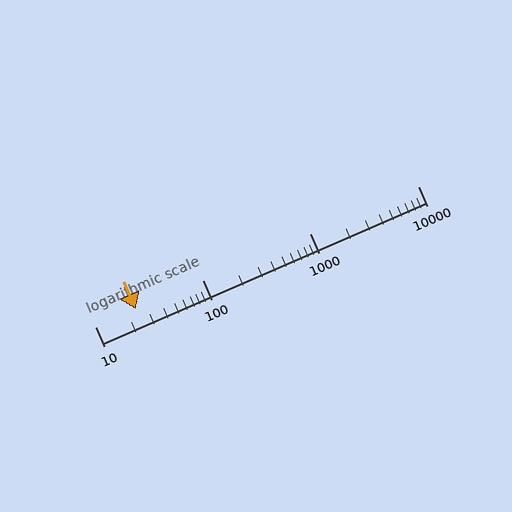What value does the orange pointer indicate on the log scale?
The pointer indicates approximately 24.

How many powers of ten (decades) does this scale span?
The scale spans 3 decades, from 10 to 10000.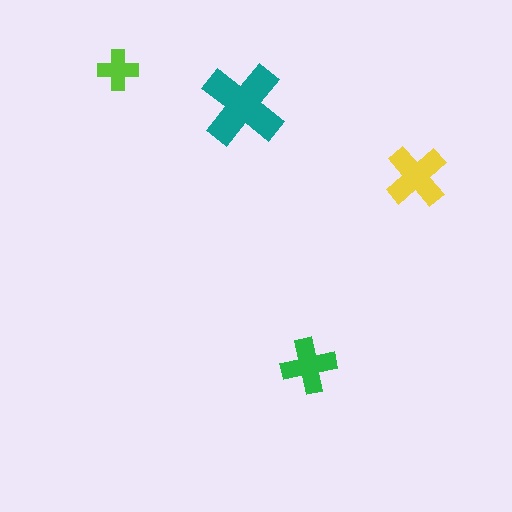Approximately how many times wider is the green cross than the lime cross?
About 1.5 times wider.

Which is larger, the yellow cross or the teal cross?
The teal one.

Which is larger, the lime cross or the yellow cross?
The yellow one.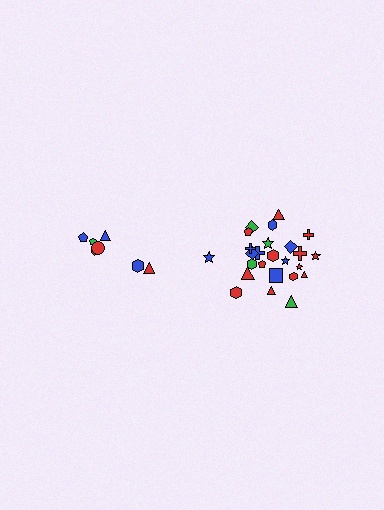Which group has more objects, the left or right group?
The right group.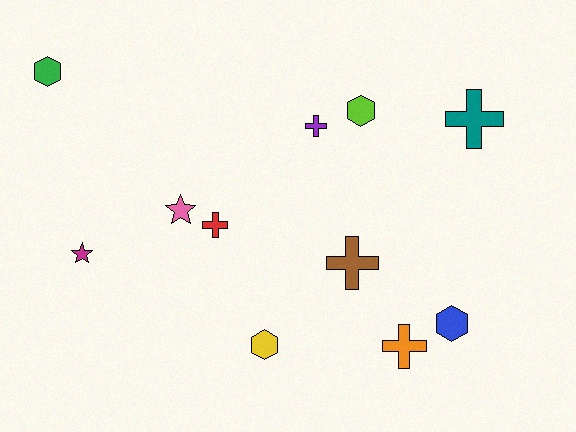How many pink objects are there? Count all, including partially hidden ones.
There is 1 pink object.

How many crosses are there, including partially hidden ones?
There are 5 crosses.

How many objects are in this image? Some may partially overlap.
There are 11 objects.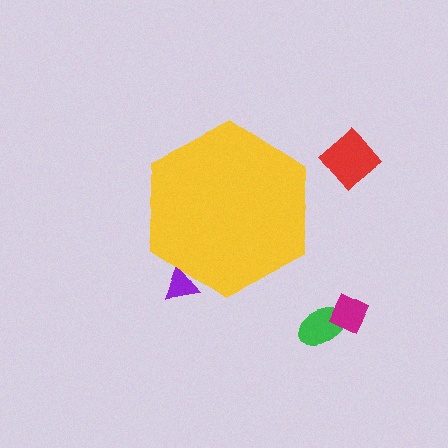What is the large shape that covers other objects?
A yellow hexagon.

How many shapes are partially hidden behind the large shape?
1 shape is partially hidden.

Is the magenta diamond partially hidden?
No, the magenta diamond is fully visible.